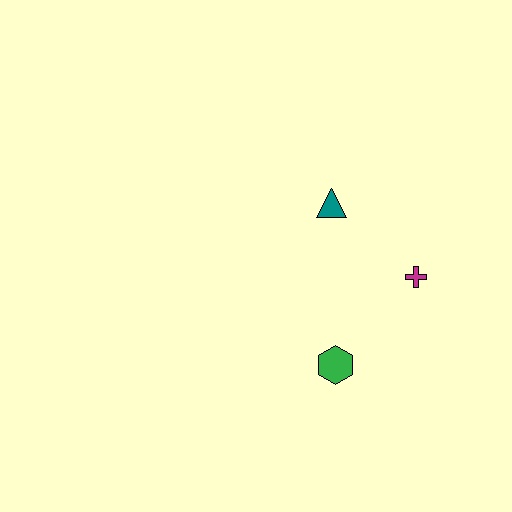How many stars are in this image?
There are no stars.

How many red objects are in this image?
There are no red objects.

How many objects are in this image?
There are 3 objects.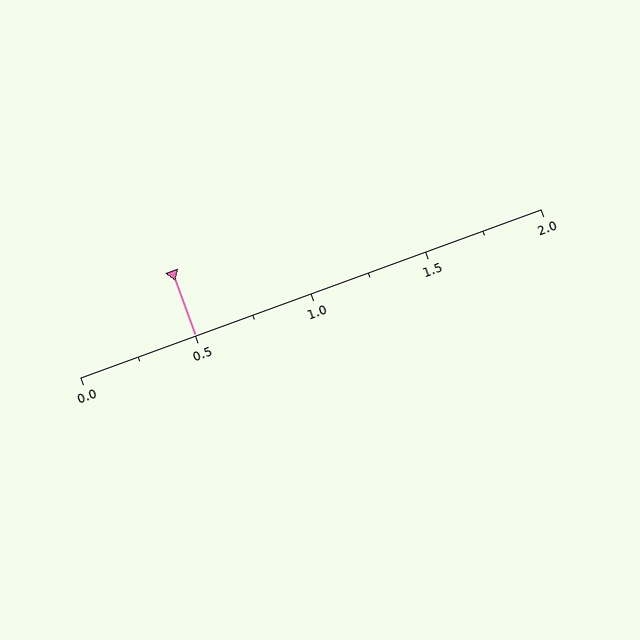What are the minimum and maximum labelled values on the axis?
The axis runs from 0.0 to 2.0.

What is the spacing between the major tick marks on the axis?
The major ticks are spaced 0.5 apart.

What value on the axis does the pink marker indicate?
The marker indicates approximately 0.5.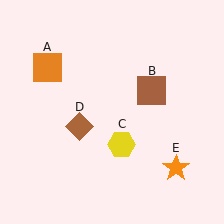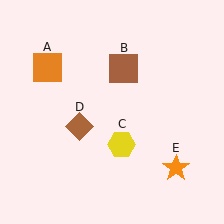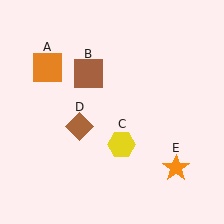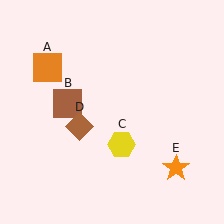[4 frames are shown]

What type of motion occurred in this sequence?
The brown square (object B) rotated counterclockwise around the center of the scene.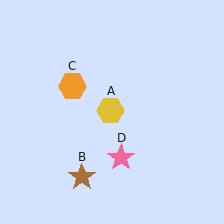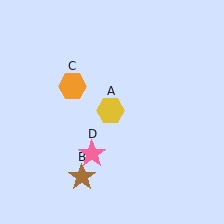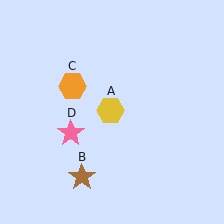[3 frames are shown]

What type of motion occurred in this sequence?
The pink star (object D) rotated clockwise around the center of the scene.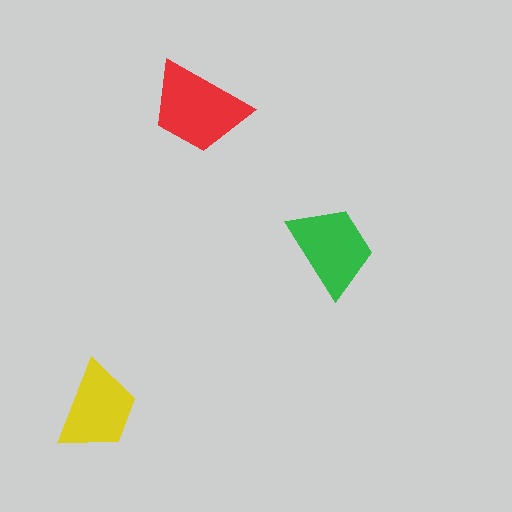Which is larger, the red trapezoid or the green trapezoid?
The red one.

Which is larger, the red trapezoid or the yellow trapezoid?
The red one.